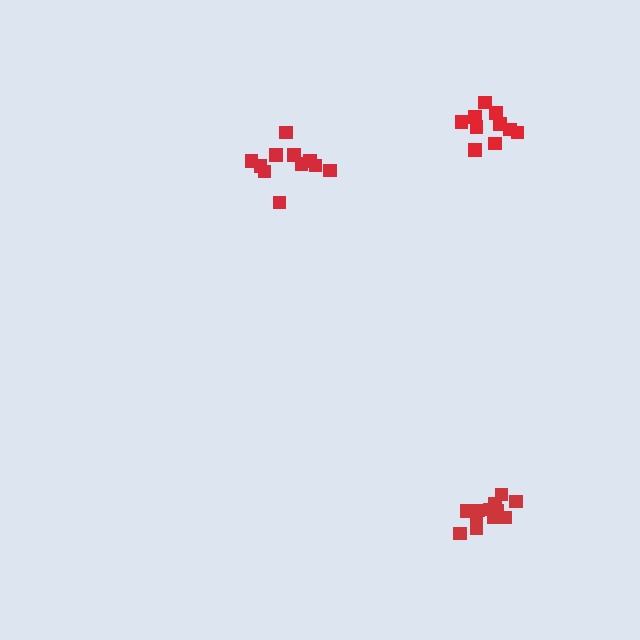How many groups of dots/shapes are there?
There are 3 groups.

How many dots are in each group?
Group 1: 10 dots, Group 2: 12 dots, Group 3: 11 dots (33 total).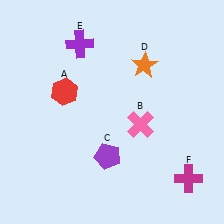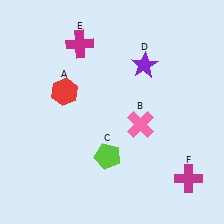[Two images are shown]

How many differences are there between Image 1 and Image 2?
There are 3 differences between the two images.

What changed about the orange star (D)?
In Image 1, D is orange. In Image 2, it changed to purple.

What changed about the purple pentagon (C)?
In Image 1, C is purple. In Image 2, it changed to lime.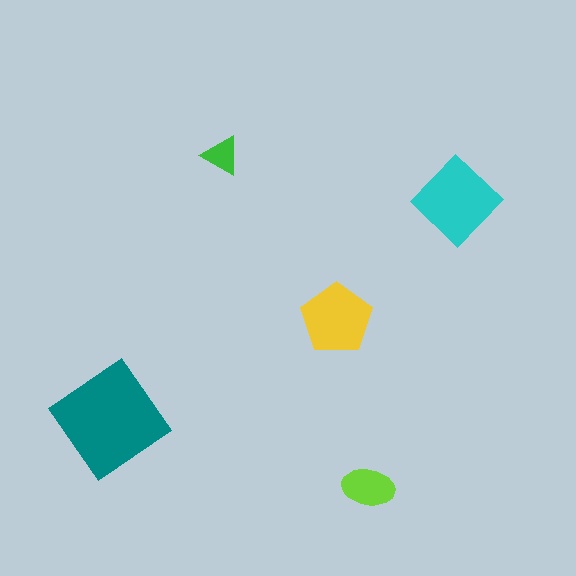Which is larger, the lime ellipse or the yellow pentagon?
The yellow pentagon.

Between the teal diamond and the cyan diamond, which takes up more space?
The teal diamond.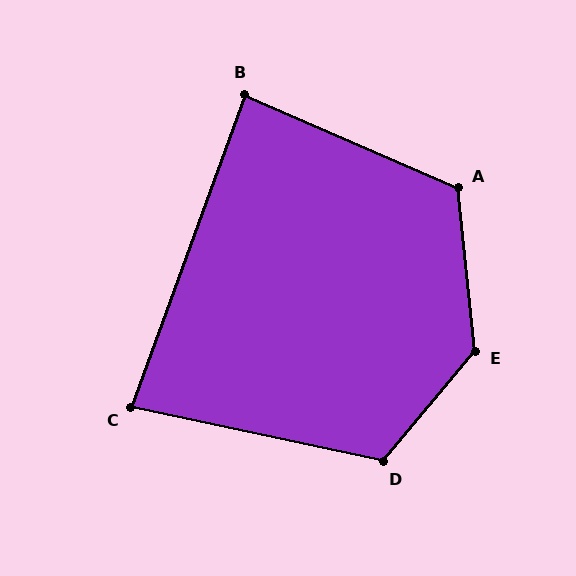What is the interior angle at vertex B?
Approximately 87 degrees (approximately right).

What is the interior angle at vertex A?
Approximately 119 degrees (obtuse).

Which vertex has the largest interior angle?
E, at approximately 134 degrees.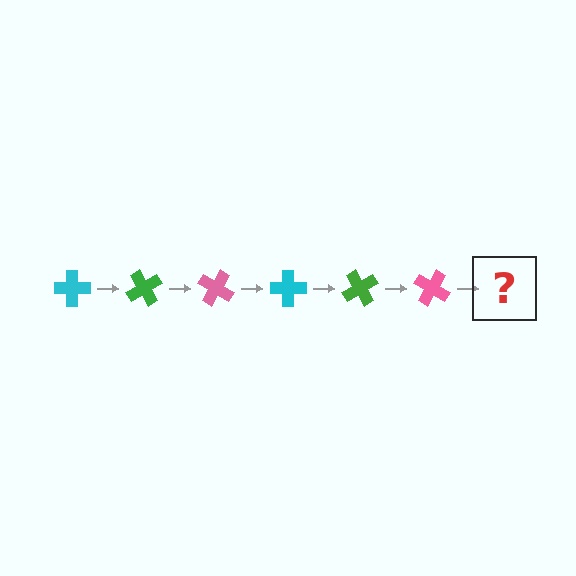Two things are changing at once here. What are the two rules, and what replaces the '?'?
The two rules are that it rotates 60 degrees each step and the color cycles through cyan, green, and pink. The '?' should be a cyan cross, rotated 360 degrees from the start.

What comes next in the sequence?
The next element should be a cyan cross, rotated 360 degrees from the start.